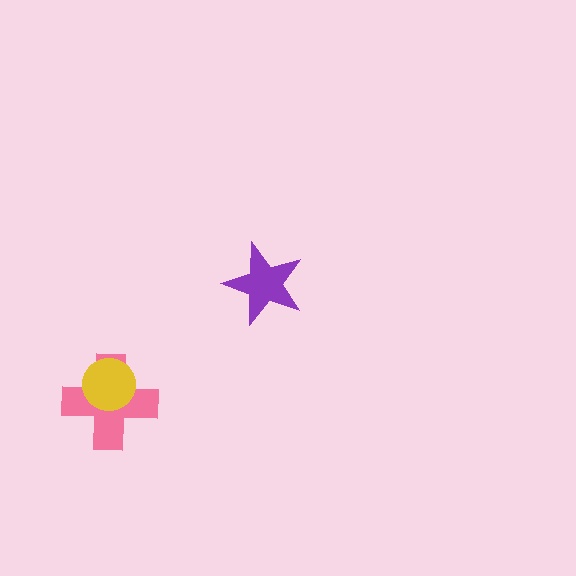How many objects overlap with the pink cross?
1 object overlaps with the pink cross.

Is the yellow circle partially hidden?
No, no other shape covers it.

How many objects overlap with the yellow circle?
1 object overlaps with the yellow circle.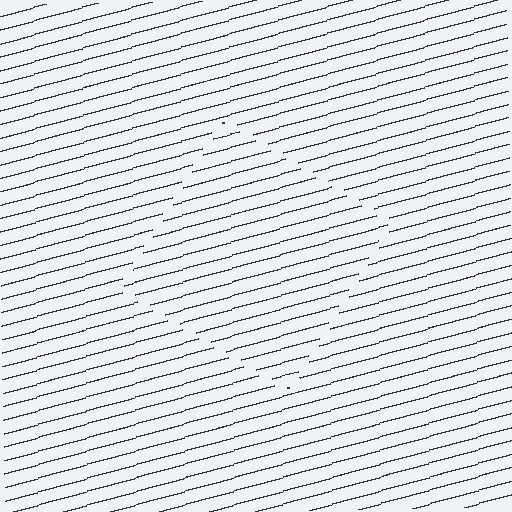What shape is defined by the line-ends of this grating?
An illusory square. The interior of the shape contains the same grating, shifted by half a period — the contour is defined by the phase discontinuity where line-ends from the inner and outer gratings abut.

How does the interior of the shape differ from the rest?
The interior of the shape contains the same grating, shifted by half a period — the contour is defined by the phase discontinuity where line-ends from the inner and outer gratings abut.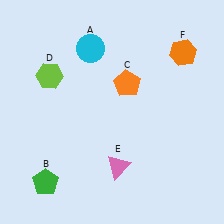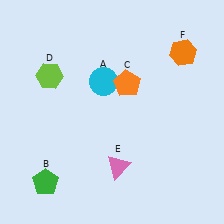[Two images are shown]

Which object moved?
The cyan circle (A) moved down.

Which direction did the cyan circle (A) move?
The cyan circle (A) moved down.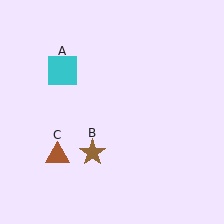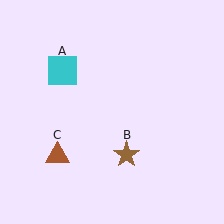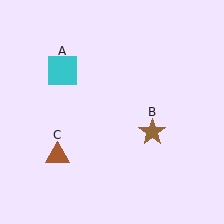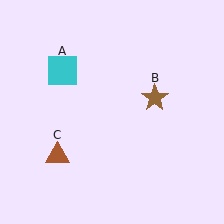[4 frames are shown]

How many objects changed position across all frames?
1 object changed position: brown star (object B).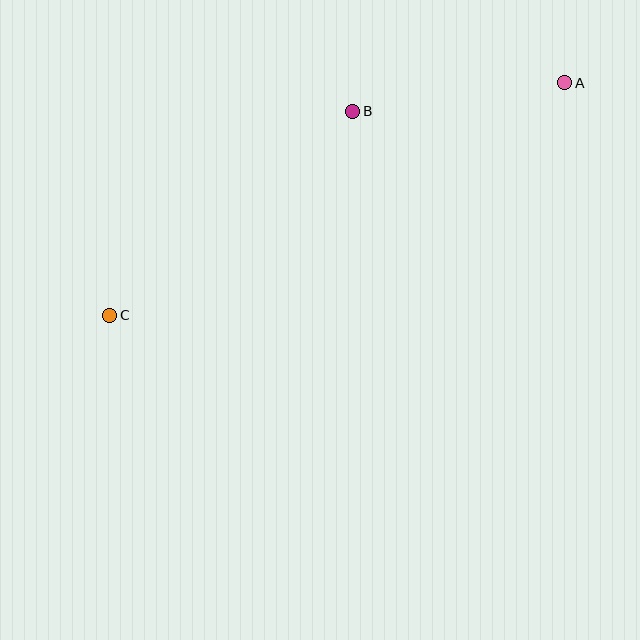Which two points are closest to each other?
Points A and B are closest to each other.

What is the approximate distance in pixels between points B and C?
The distance between B and C is approximately 317 pixels.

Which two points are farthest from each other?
Points A and C are farthest from each other.